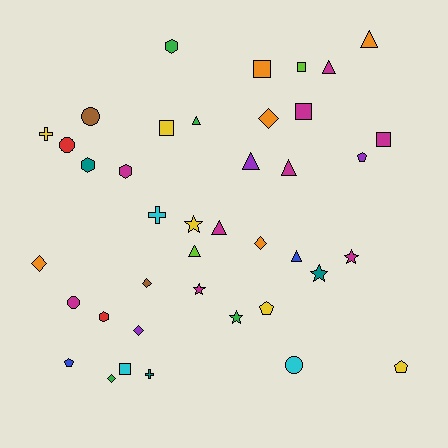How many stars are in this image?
There are 5 stars.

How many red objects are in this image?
There are 2 red objects.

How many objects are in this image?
There are 40 objects.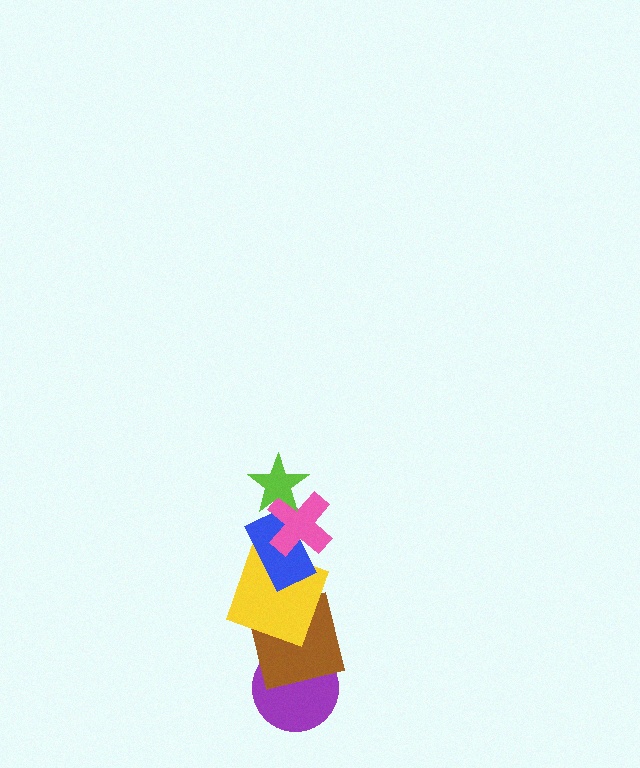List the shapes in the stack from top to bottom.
From top to bottom: the lime star, the pink cross, the blue rectangle, the yellow square, the brown square, the purple circle.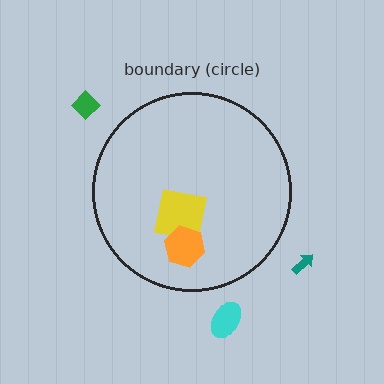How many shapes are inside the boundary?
2 inside, 3 outside.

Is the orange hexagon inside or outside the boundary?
Inside.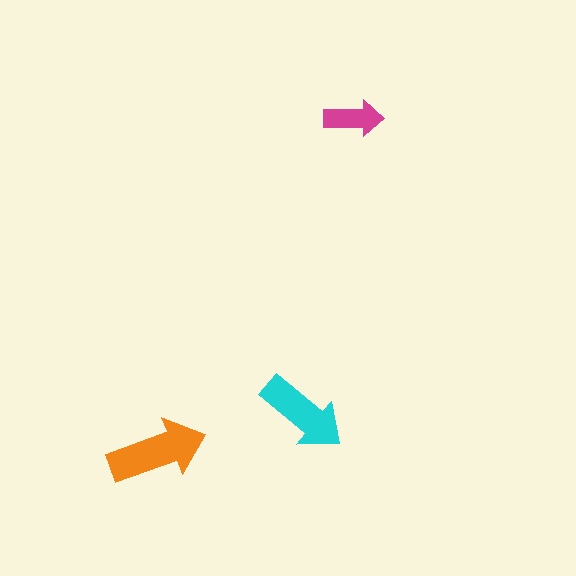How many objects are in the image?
There are 3 objects in the image.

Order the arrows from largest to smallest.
the orange one, the cyan one, the magenta one.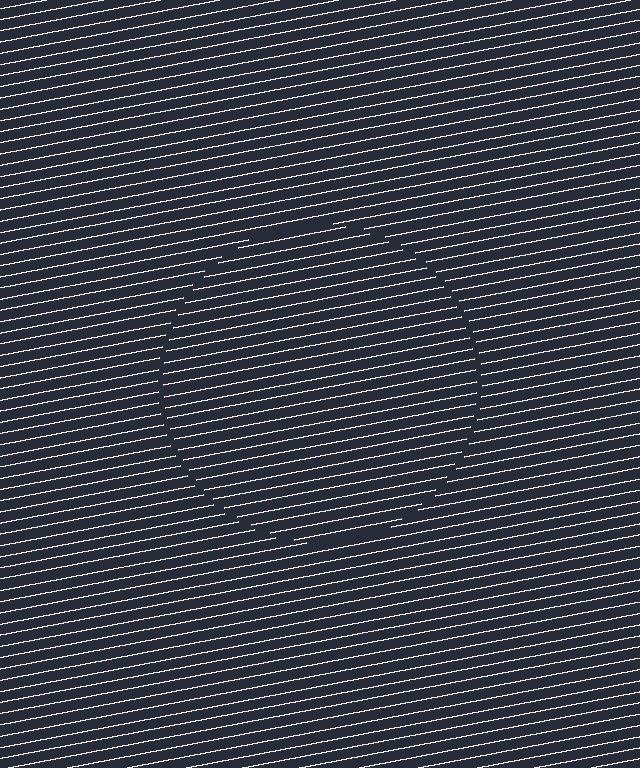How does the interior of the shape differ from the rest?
The interior of the shape contains the same grating, shifted by half a period — the contour is defined by the phase discontinuity where line-ends from the inner and outer gratings abut.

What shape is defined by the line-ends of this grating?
An illusory circle. The interior of the shape contains the same grating, shifted by half a period — the contour is defined by the phase discontinuity where line-ends from the inner and outer gratings abut.